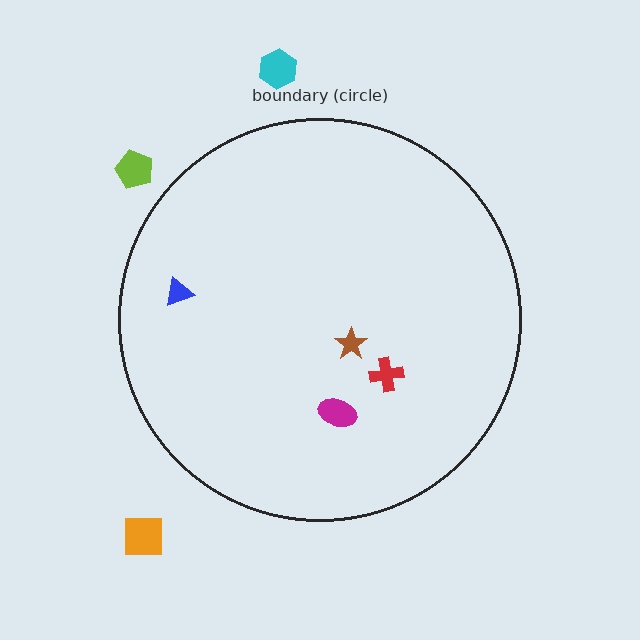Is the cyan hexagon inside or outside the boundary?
Outside.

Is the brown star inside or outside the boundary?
Inside.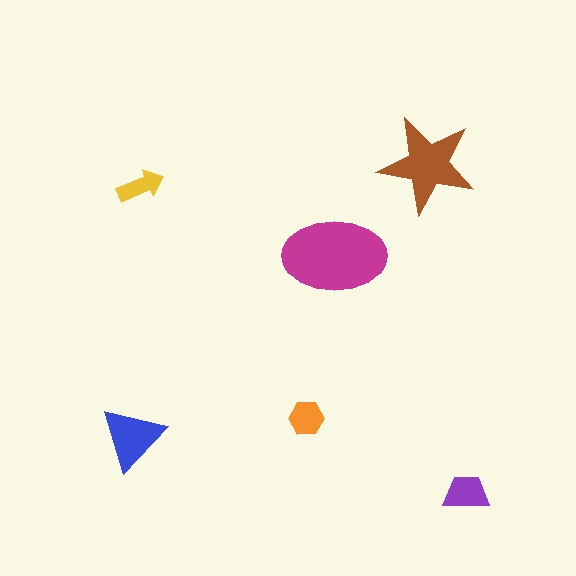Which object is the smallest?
The yellow arrow.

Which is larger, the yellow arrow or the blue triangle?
The blue triangle.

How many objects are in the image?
There are 6 objects in the image.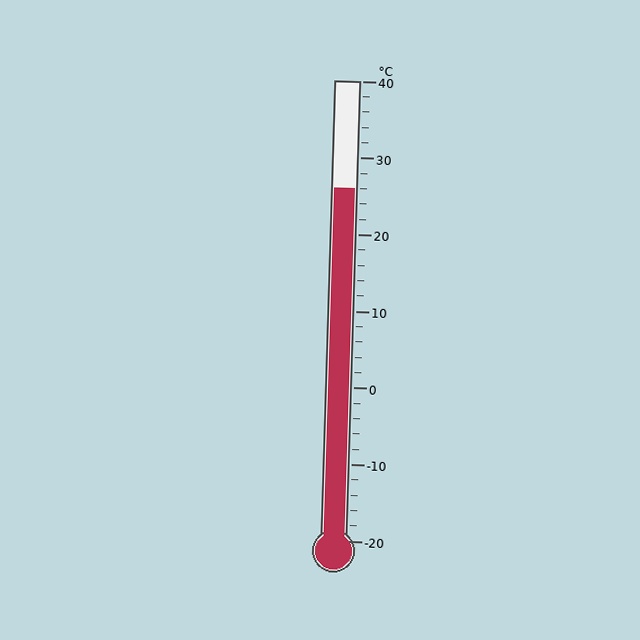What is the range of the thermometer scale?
The thermometer scale ranges from -20°C to 40°C.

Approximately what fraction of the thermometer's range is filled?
The thermometer is filled to approximately 75% of its range.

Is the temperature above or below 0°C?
The temperature is above 0°C.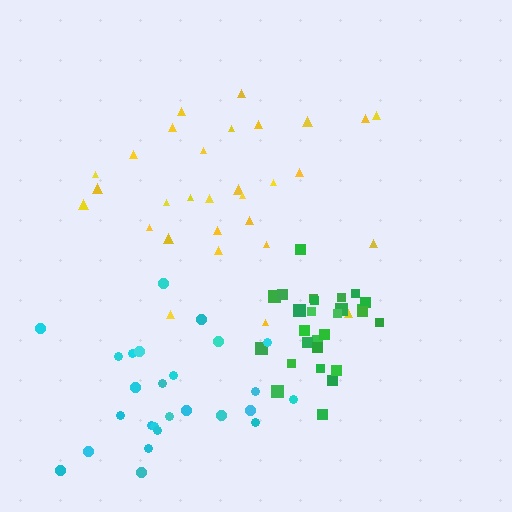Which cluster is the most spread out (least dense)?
Cyan.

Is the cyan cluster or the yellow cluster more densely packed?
Yellow.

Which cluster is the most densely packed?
Green.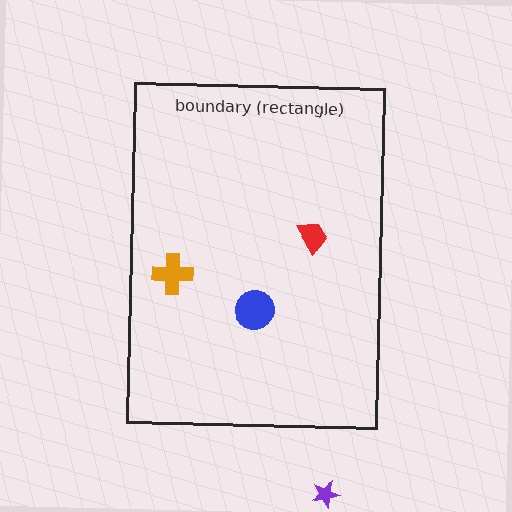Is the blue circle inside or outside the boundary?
Inside.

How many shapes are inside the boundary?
3 inside, 1 outside.